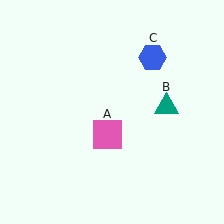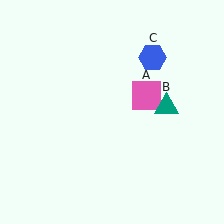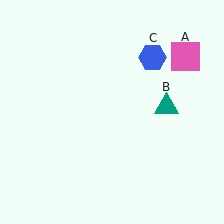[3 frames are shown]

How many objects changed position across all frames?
1 object changed position: pink square (object A).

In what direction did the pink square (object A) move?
The pink square (object A) moved up and to the right.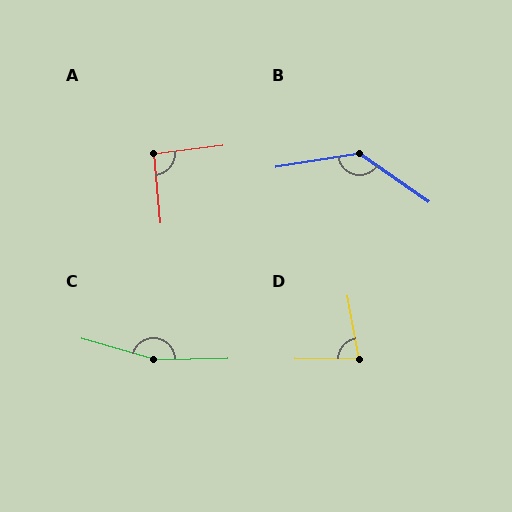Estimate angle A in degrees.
Approximately 92 degrees.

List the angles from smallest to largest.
D (79°), A (92°), B (136°), C (163°).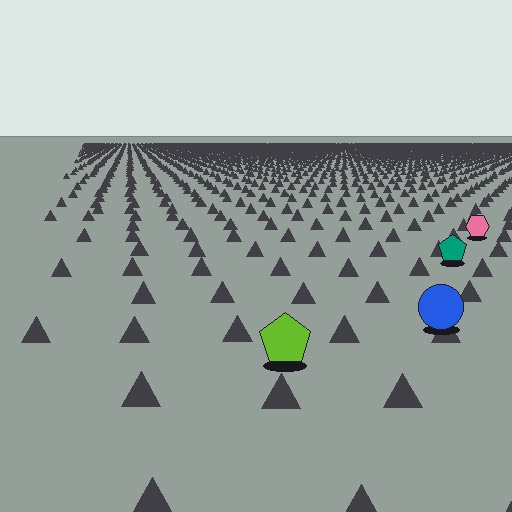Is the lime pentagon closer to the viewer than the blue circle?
Yes. The lime pentagon is closer — you can tell from the texture gradient: the ground texture is coarser near it.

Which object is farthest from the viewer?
The pink hexagon is farthest from the viewer. It appears smaller and the ground texture around it is denser.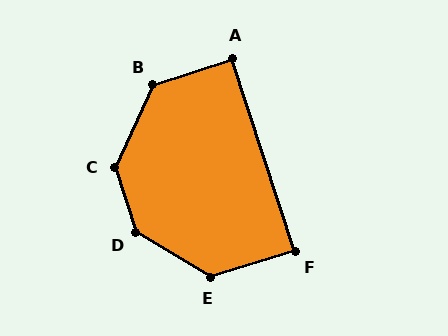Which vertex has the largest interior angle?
D, at approximately 138 degrees.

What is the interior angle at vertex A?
Approximately 90 degrees (approximately right).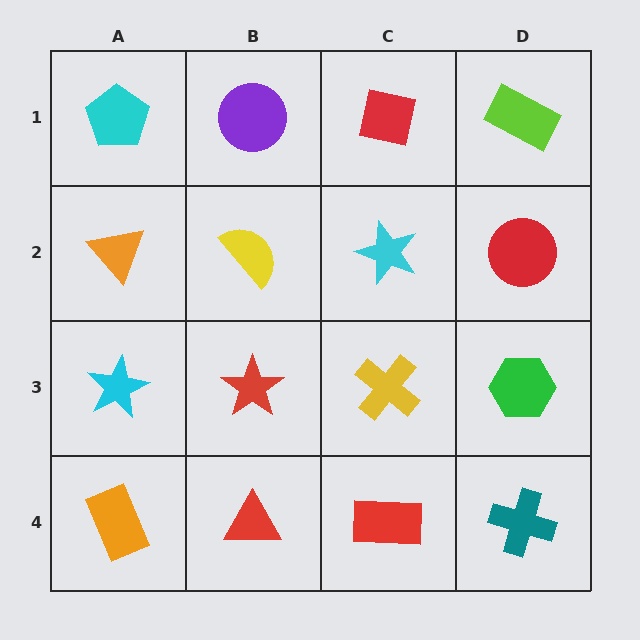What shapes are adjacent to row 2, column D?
A lime rectangle (row 1, column D), a green hexagon (row 3, column D), a cyan star (row 2, column C).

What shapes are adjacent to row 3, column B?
A yellow semicircle (row 2, column B), a red triangle (row 4, column B), a cyan star (row 3, column A), a yellow cross (row 3, column C).